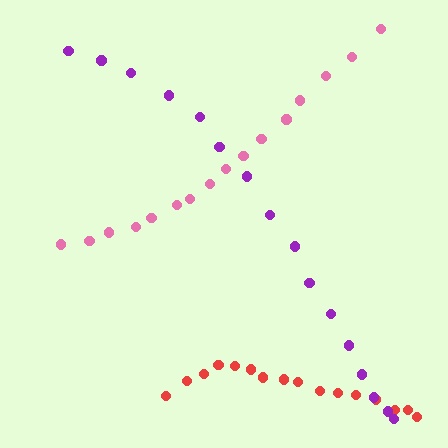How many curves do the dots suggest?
There are 3 distinct paths.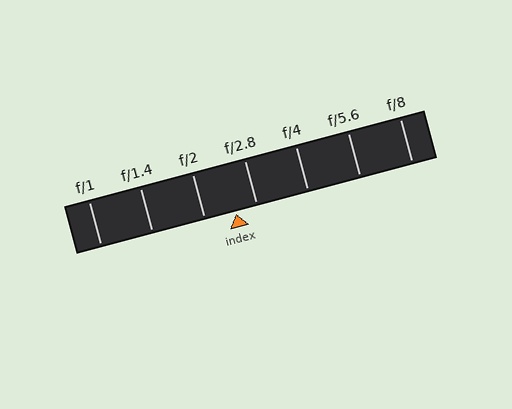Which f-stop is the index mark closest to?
The index mark is closest to f/2.8.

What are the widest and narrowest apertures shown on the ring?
The widest aperture shown is f/1 and the narrowest is f/8.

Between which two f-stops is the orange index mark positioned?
The index mark is between f/2 and f/2.8.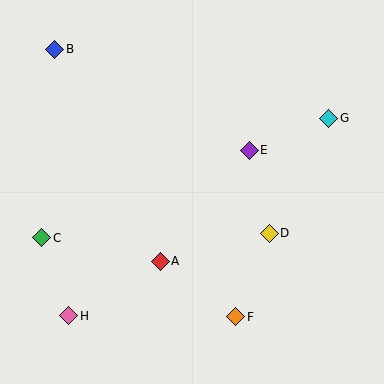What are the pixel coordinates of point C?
Point C is at (42, 238).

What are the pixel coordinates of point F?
Point F is at (236, 317).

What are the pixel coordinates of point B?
Point B is at (55, 49).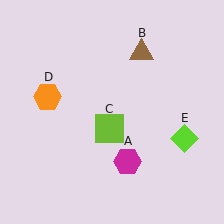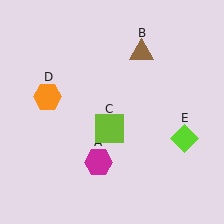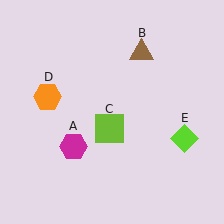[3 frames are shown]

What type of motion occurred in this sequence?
The magenta hexagon (object A) rotated clockwise around the center of the scene.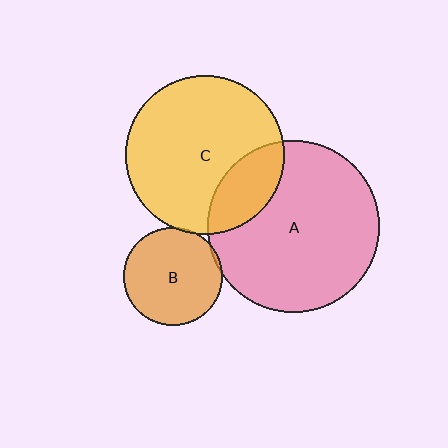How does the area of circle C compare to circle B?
Approximately 2.6 times.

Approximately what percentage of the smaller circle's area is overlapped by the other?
Approximately 5%.